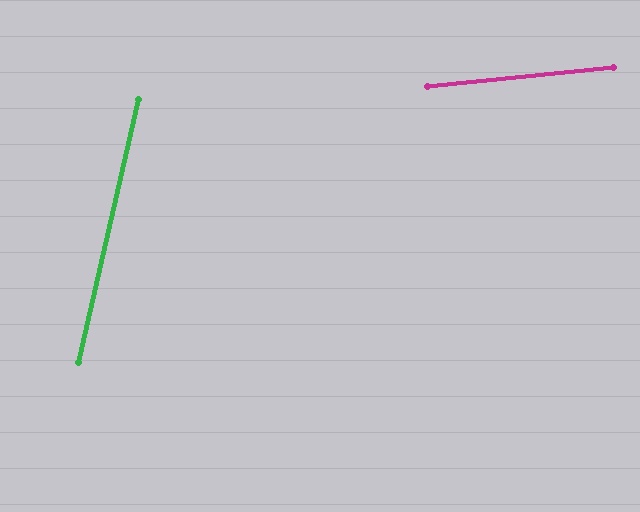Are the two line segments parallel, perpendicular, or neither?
Neither parallel nor perpendicular — they differ by about 71°.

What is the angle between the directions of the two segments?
Approximately 71 degrees.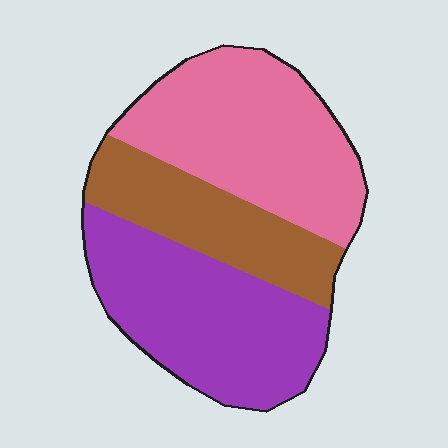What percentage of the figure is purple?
Purple takes up about three eighths (3/8) of the figure.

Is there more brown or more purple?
Purple.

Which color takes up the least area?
Brown, at roughly 25%.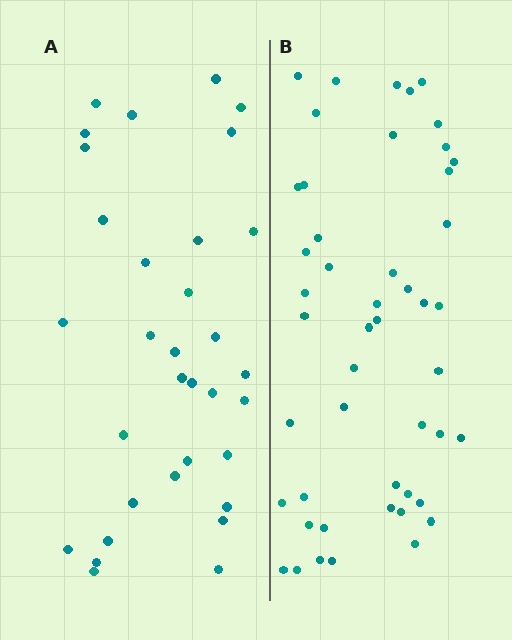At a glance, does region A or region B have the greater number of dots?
Region B (the right region) has more dots.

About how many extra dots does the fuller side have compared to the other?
Region B has approximately 15 more dots than region A.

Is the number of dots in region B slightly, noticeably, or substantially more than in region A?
Region B has substantially more. The ratio is roughly 1.5 to 1.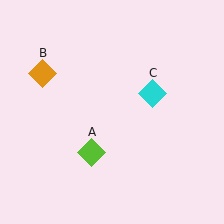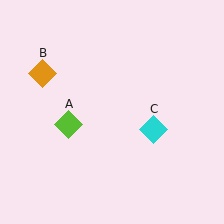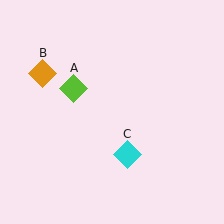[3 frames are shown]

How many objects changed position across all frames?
2 objects changed position: lime diamond (object A), cyan diamond (object C).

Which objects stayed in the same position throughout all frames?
Orange diamond (object B) remained stationary.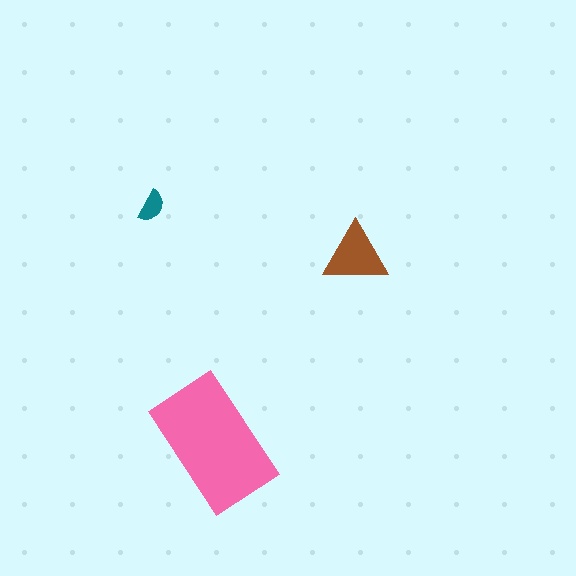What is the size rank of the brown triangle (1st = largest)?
2nd.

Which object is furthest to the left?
The teal semicircle is leftmost.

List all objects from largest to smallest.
The pink rectangle, the brown triangle, the teal semicircle.